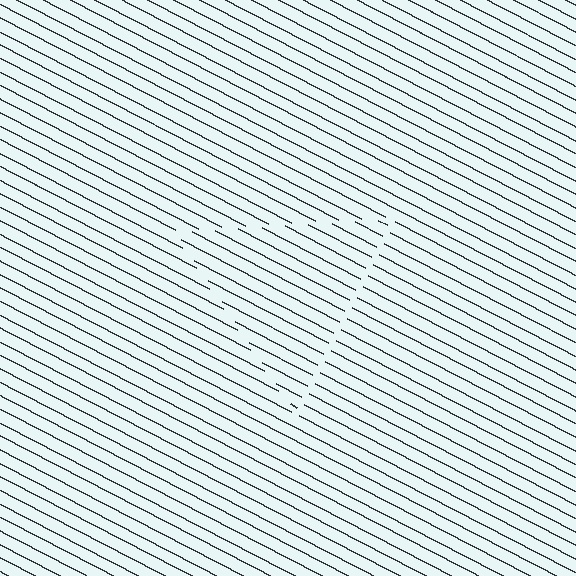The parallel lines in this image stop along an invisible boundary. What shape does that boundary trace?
An illusory triangle. The interior of the shape contains the same grating, shifted by half a period — the contour is defined by the phase discontinuity where line-ends from the inner and outer gratings abut.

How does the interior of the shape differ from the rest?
The interior of the shape contains the same grating, shifted by half a period — the contour is defined by the phase discontinuity where line-ends from the inner and outer gratings abut.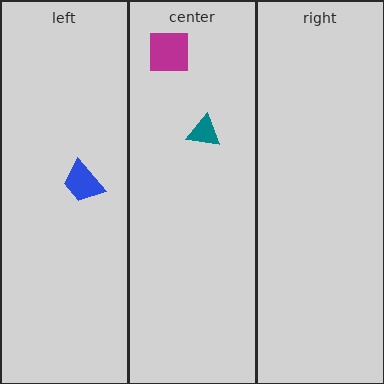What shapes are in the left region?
The blue trapezoid.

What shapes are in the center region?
The magenta square, the teal triangle.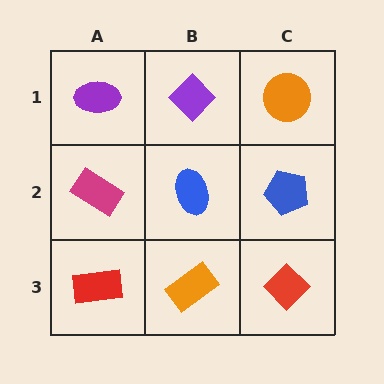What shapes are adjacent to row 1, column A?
A magenta rectangle (row 2, column A), a purple diamond (row 1, column B).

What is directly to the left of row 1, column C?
A purple diamond.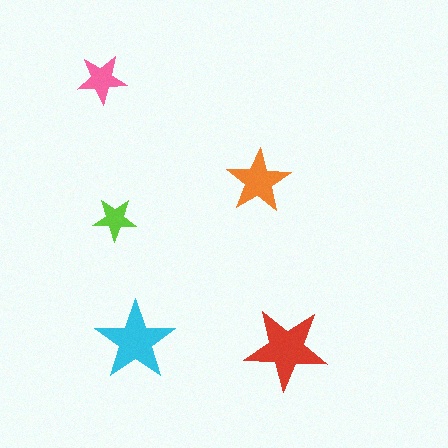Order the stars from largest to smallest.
the red one, the cyan one, the orange one, the pink one, the lime one.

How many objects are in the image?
There are 5 objects in the image.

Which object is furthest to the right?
The red star is rightmost.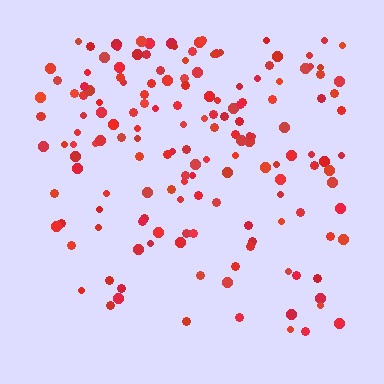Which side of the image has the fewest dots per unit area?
The bottom.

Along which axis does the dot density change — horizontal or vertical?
Vertical.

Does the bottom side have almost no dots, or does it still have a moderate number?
Still a moderate number, just noticeably fewer than the top.